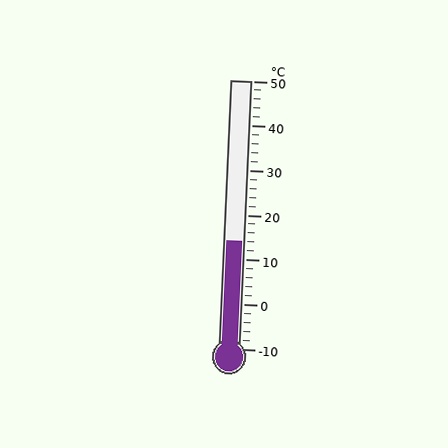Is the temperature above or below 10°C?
The temperature is above 10°C.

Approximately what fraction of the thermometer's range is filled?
The thermometer is filled to approximately 40% of its range.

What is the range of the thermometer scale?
The thermometer scale ranges from -10°C to 50°C.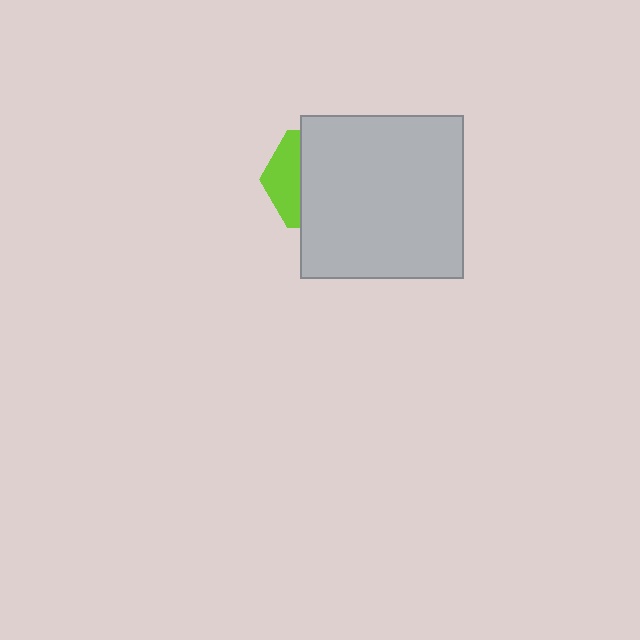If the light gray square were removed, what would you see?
You would see the complete lime hexagon.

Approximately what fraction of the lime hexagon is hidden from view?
Roughly 69% of the lime hexagon is hidden behind the light gray square.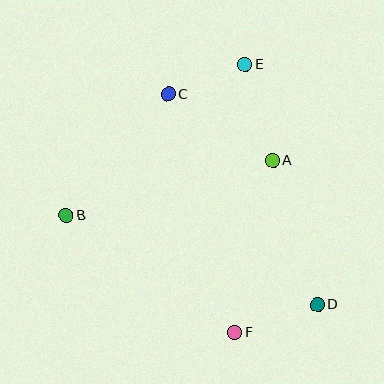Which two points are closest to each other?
Points C and E are closest to each other.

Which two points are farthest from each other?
Points E and F are farthest from each other.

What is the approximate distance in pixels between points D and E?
The distance between D and E is approximately 251 pixels.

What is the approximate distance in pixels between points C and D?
The distance between C and D is approximately 258 pixels.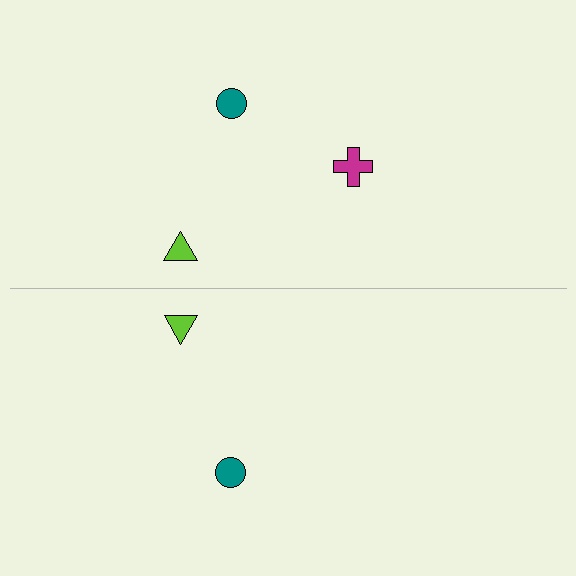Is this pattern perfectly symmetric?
No, the pattern is not perfectly symmetric. A magenta cross is missing from the bottom side.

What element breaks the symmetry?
A magenta cross is missing from the bottom side.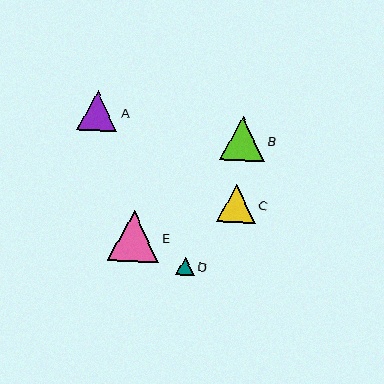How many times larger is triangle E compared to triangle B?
Triangle E is approximately 1.2 times the size of triangle B.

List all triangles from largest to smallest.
From largest to smallest: E, B, A, C, D.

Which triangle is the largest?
Triangle E is the largest with a size of approximately 51 pixels.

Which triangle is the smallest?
Triangle D is the smallest with a size of approximately 18 pixels.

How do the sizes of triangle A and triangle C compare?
Triangle A and triangle C are approximately the same size.